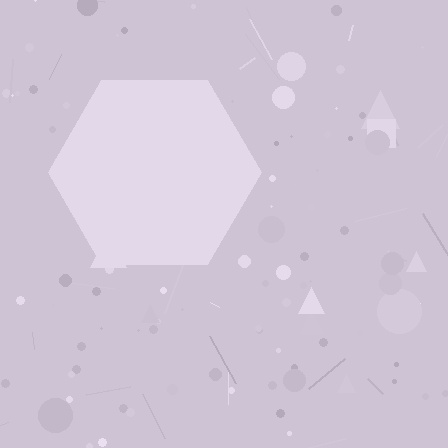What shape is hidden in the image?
A hexagon is hidden in the image.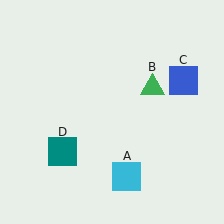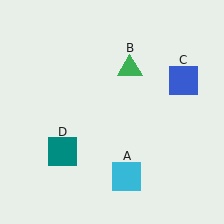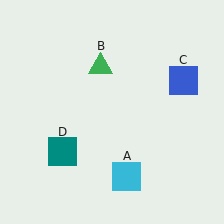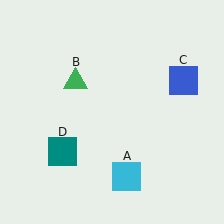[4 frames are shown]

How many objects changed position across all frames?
1 object changed position: green triangle (object B).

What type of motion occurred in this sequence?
The green triangle (object B) rotated counterclockwise around the center of the scene.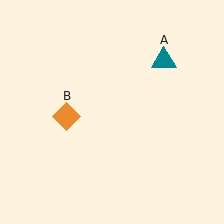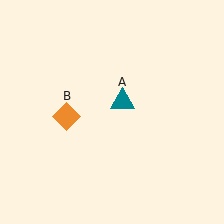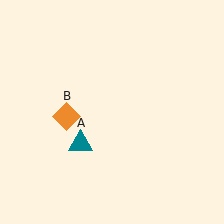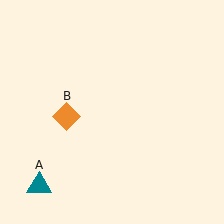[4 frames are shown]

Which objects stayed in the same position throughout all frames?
Orange diamond (object B) remained stationary.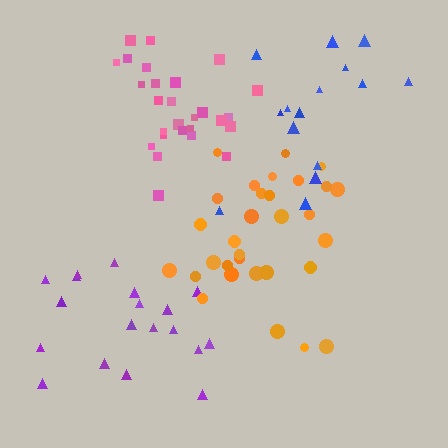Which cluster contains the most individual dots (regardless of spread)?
Orange (31).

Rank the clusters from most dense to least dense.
orange, pink, purple, blue.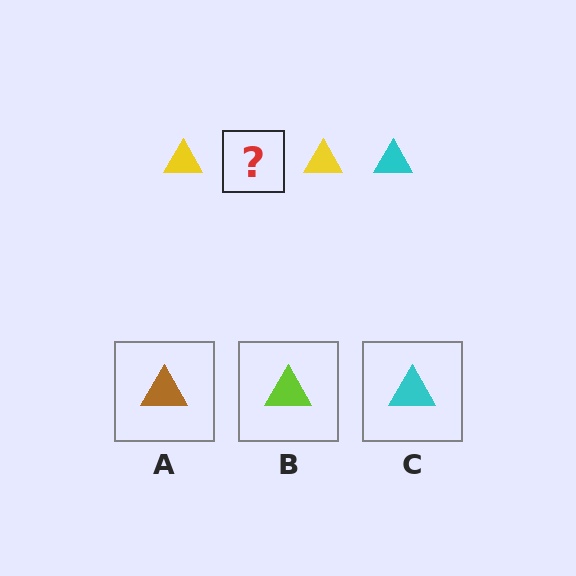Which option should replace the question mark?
Option C.